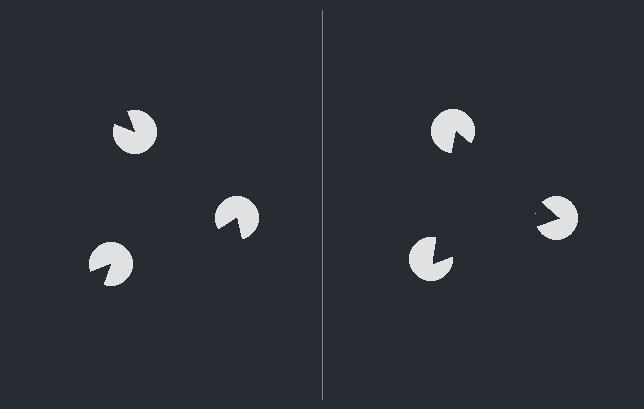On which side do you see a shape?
An illusory triangle appears on the right side. On the left side the wedge cuts are rotated, so no coherent shape forms.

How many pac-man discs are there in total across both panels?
6 — 3 on each side.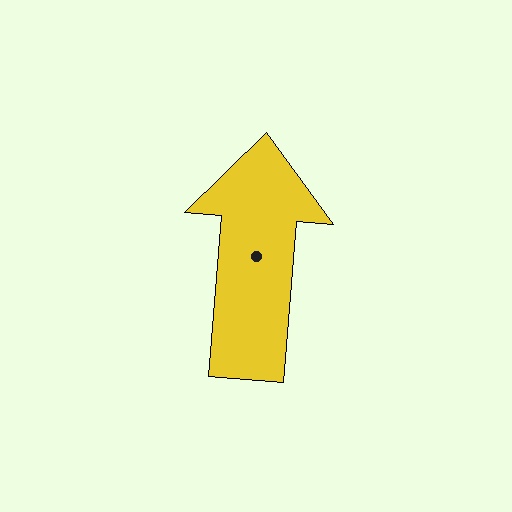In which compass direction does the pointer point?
North.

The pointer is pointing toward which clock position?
Roughly 12 o'clock.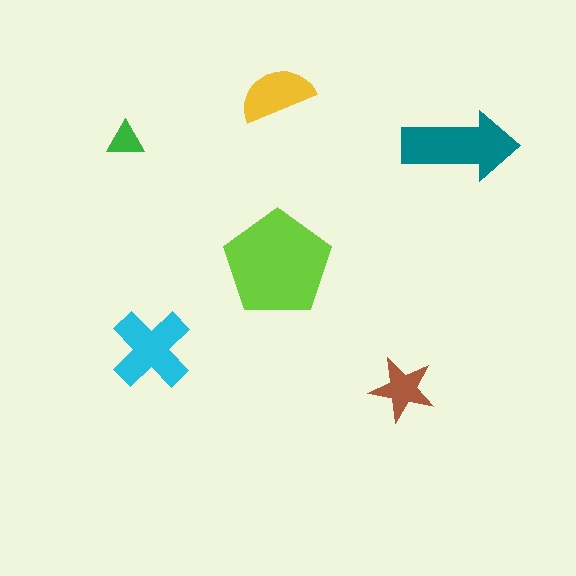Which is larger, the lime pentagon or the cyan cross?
The lime pentagon.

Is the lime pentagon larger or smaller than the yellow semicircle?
Larger.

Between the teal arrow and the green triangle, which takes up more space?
The teal arrow.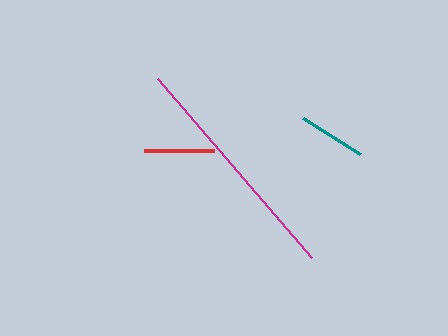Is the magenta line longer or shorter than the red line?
The magenta line is longer than the red line.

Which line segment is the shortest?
The teal line is the shortest at approximately 68 pixels.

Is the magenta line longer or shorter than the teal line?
The magenta line is longer than the teal line.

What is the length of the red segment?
The red segment is approximately 70 pixels long.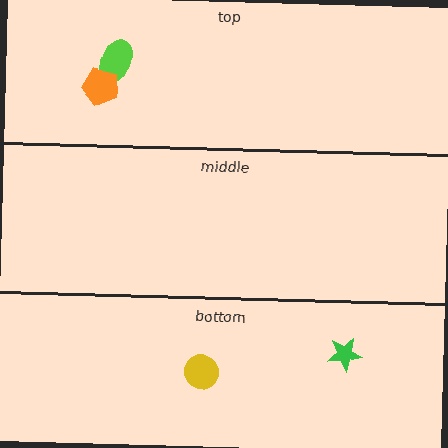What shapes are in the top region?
The lime ellipse, the orange pentagon.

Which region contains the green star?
The bottom region.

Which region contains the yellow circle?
The bottom region.